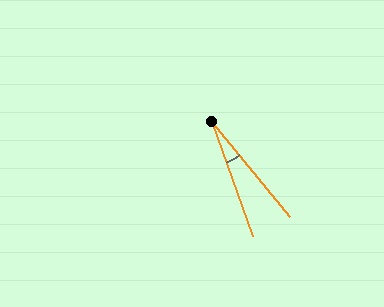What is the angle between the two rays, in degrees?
Approximately 19 degrees.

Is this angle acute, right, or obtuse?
It is acute.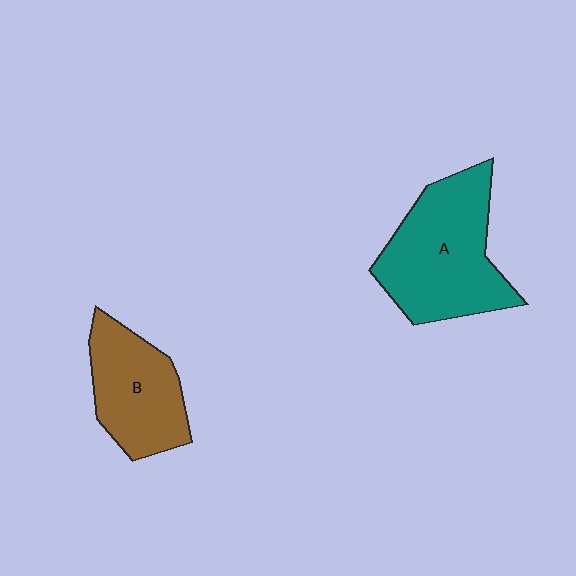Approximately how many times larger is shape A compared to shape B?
Approximately 1.4 times.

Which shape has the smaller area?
Shape B (brown).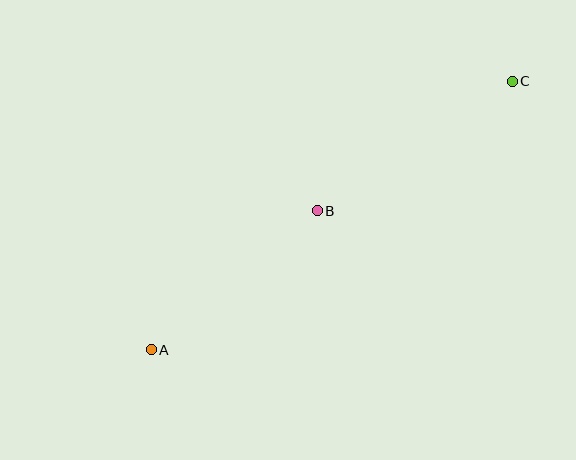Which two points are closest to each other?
Points A and B are closest to each other.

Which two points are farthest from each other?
Points A and C are farthest from each other.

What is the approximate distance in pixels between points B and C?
The distance between B and C is approximately 234 pixels.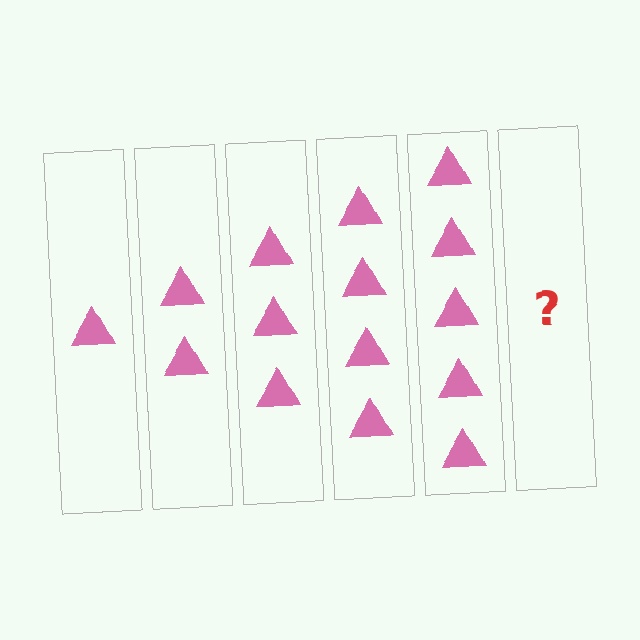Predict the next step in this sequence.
The next step is 6 triangles.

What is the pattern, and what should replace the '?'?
The pattern is that each step adds one more triangle. The '?' should be 6 triangles.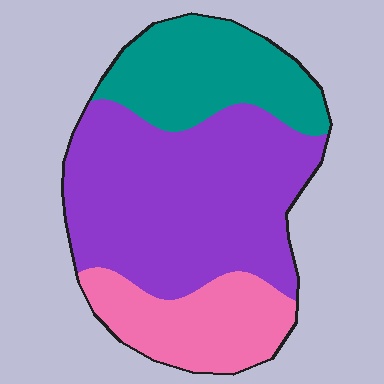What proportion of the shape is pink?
Pink takes up about one fifth (1/5) of the shape.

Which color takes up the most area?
Purple, at roughly 55%.